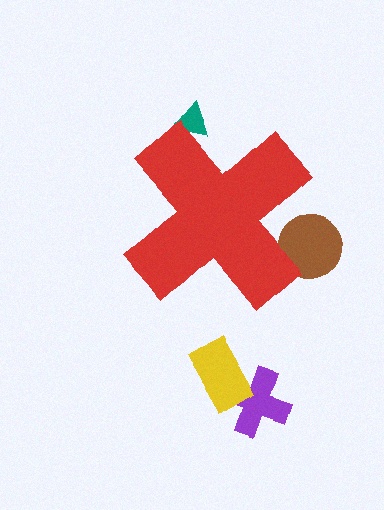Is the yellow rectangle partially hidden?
No, the yellow rectangle is fully visible.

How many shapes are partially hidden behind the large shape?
2 shapes are partially hidden.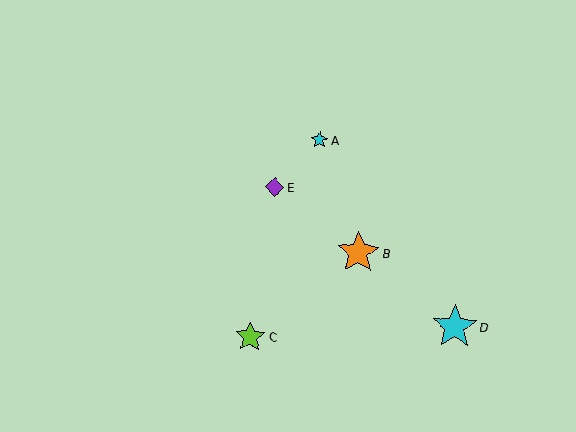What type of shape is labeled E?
Shape E is a purple diamond.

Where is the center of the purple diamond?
The center of the purple diamond is at (275, 187).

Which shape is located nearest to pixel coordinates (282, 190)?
The purple diamond (labeled E) at (275, 187) is nearest to that location.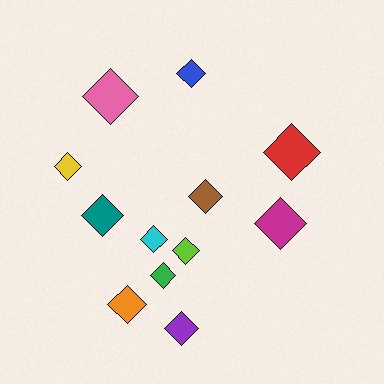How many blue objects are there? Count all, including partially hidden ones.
There is 1 blue object.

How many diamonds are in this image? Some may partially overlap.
There are 12 diamonds.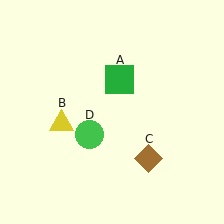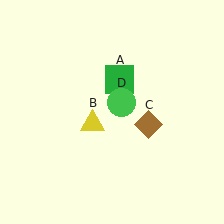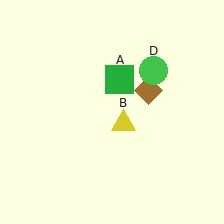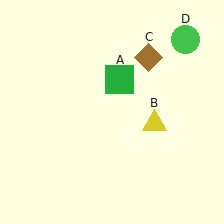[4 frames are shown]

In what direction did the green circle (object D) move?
The green circle (object D) moved up and to the right.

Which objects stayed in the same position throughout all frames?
Green square (object A) remained stationary.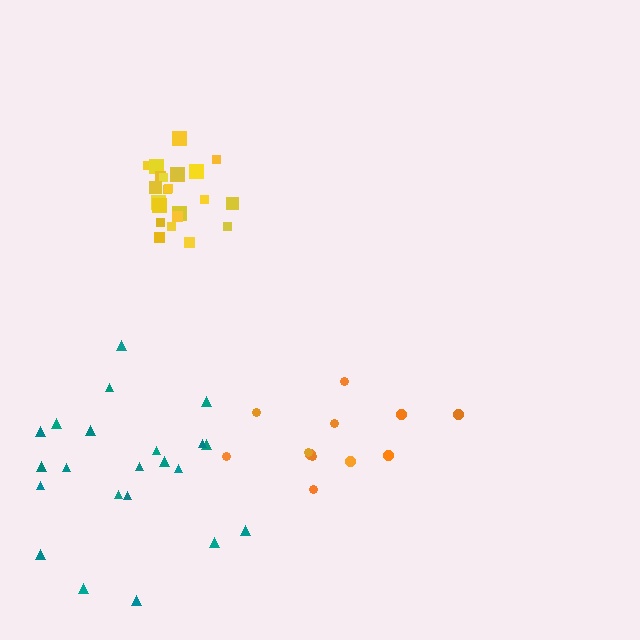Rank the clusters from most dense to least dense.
yellow, teal, orange.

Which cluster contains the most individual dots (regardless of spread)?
Yellow (23).